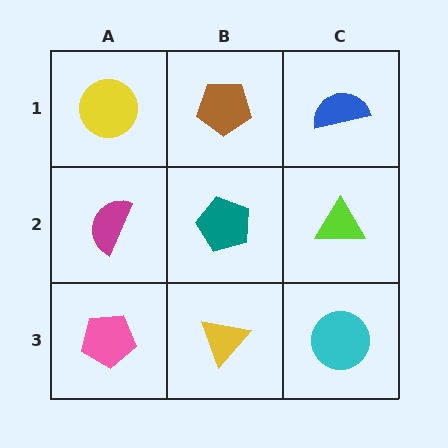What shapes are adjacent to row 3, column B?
A teal pentagon (row 2, column B), a pink pentagon (row 3, column A), a cyan circle (row 3, column C).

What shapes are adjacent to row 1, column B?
A teal pentagon (row 2, column B), a yellow circle (row 1, column A), a blue semicircle (row 1, column C).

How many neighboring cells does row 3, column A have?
2.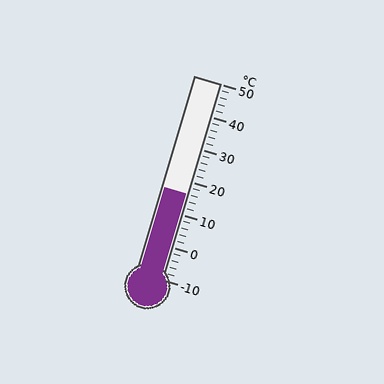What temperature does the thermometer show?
The thermometer shows approximately 16°C.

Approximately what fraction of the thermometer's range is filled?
The thermometer is filled to approximately 45% of its range.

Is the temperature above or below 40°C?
The temperature is below 40°C.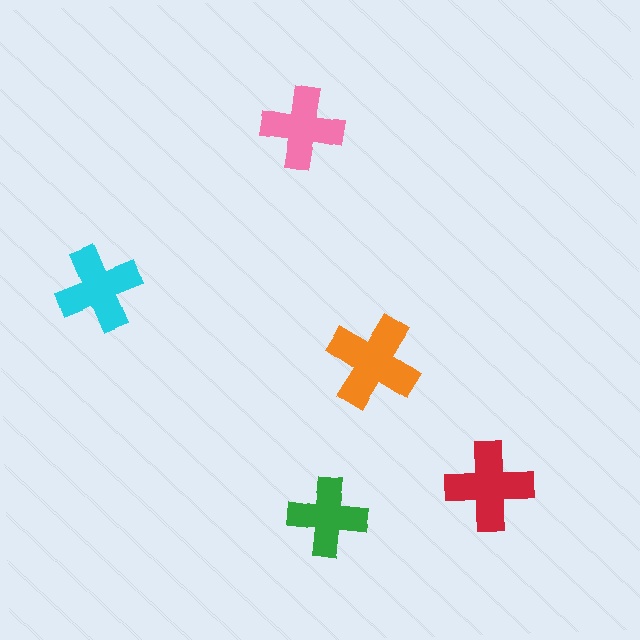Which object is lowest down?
The green cross is bottommost.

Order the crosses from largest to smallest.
the orange one, the red one, the cyan one, the pink one, the green one.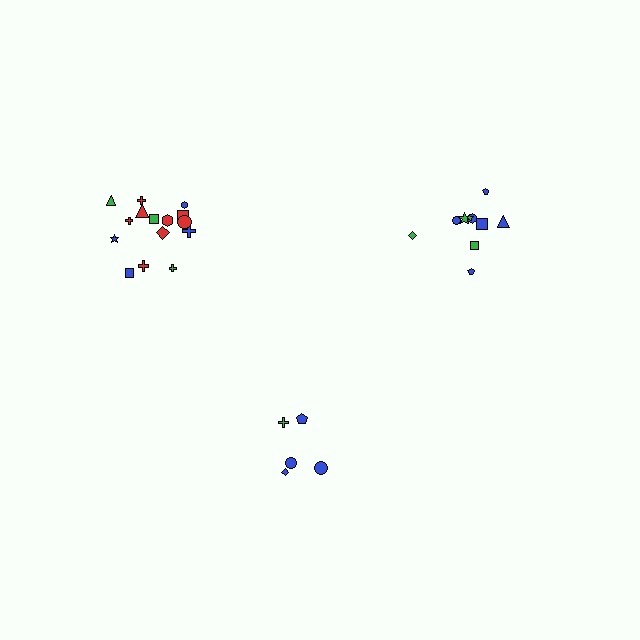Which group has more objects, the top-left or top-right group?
The top-left group.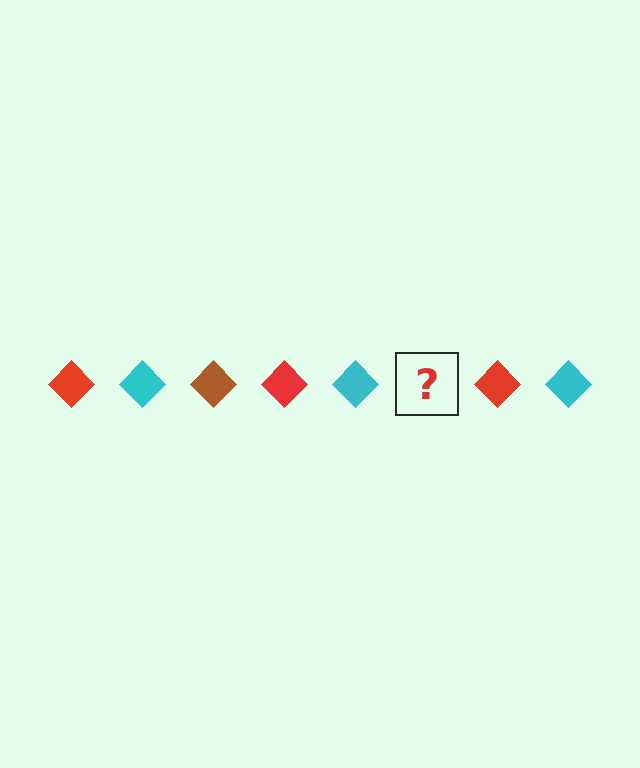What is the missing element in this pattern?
The missing element is a brown diamond.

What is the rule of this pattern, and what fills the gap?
The rule is that the pattern cycles through red, cyan, brown diamonds. The gap should be filled with a brown diamond.